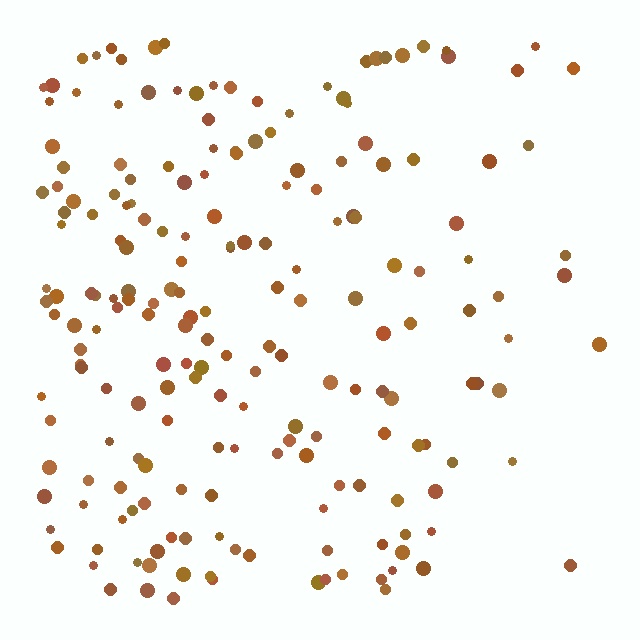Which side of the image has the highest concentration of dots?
The left.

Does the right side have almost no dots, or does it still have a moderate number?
Still a moderate number, just noticeably fewer than the left.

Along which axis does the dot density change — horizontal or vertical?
Horizontal.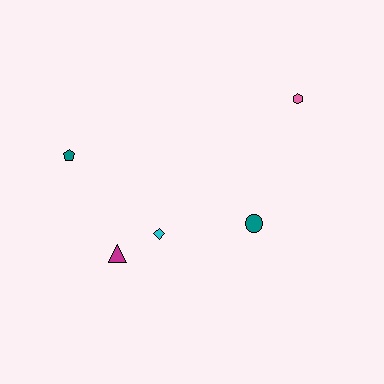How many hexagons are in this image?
There is 1 hexagon.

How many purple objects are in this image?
There are no purple objects.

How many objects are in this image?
There are 5 objects.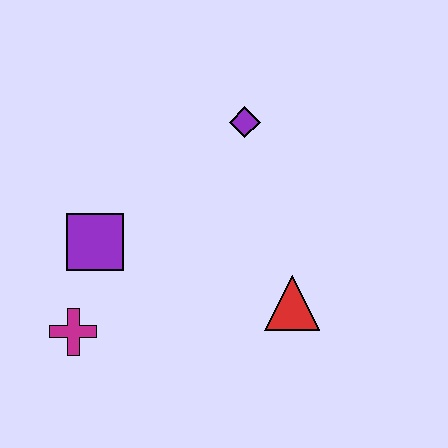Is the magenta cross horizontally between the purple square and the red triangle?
No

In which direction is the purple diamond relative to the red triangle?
The purple diamond is above the red triangle.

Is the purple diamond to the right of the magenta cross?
Yes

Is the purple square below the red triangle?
No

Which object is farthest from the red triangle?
The magenta cross is farthest from the red triangle.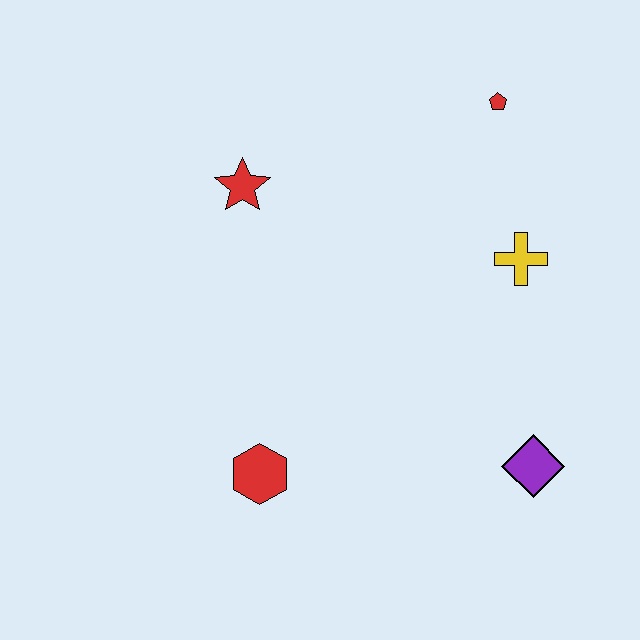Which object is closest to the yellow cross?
The red pentagon is closest to the yellow cross.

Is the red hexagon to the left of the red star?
No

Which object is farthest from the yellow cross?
The red hexagon is farthest from the yellow cross.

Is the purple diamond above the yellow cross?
No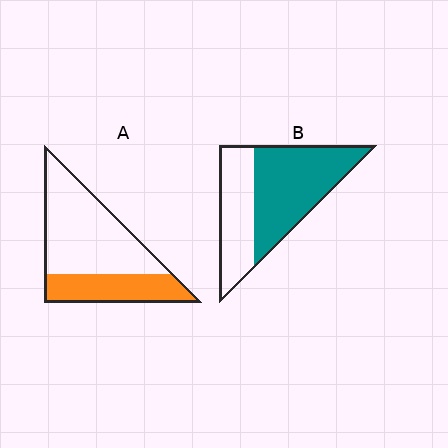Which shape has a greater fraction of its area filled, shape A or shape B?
Shape B.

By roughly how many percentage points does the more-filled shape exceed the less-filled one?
By roughly 25 percentage points (B over A).